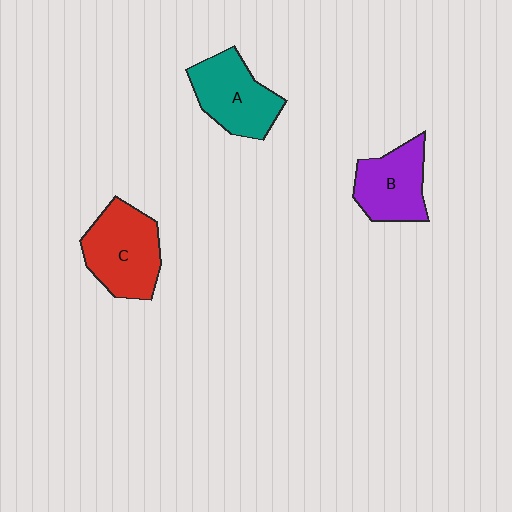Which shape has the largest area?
Shape C (red).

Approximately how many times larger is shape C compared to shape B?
Approximately 1.2 times.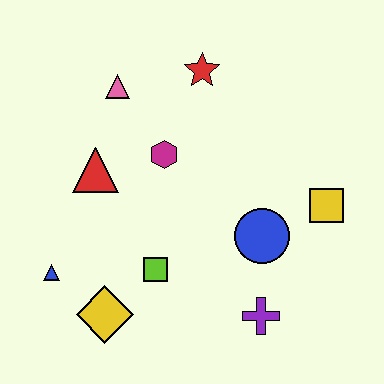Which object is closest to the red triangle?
The magenta hexagon is closest to the red triangle.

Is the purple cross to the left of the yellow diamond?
No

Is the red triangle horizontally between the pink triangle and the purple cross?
No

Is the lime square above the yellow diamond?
Yes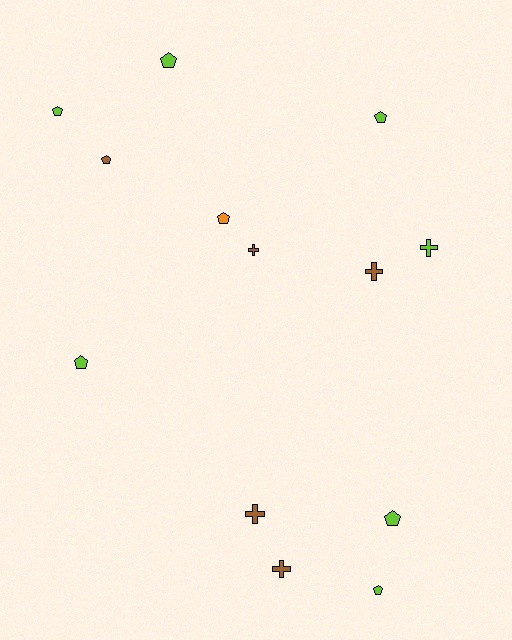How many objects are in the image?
There are 13 objects.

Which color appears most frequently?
Lime, with 7 objects.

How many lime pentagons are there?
There are 6 lime pentagons.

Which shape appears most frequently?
Pentagon, with 8 objects.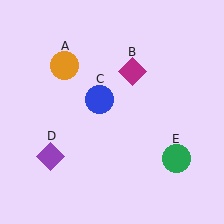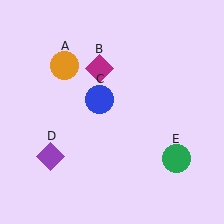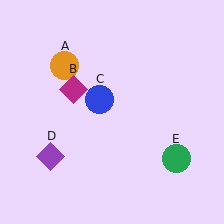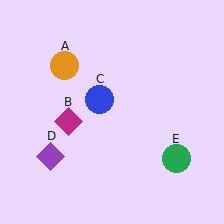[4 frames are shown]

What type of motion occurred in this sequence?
The magenta diamond (object B) rotated counterclockwise around the center of the scene.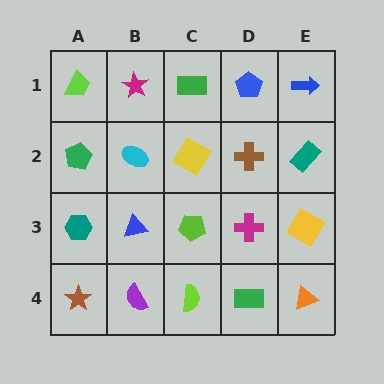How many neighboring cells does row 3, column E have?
3.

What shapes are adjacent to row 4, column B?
A blue triangle (row 3, column B), a brown star (row 4, column A), a lime semicircle (row 4, column C).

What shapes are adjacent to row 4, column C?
A lime pentagon (row 3, column C), a purple semicircle (row 4, column B), a green rectangle (row 4, column D).